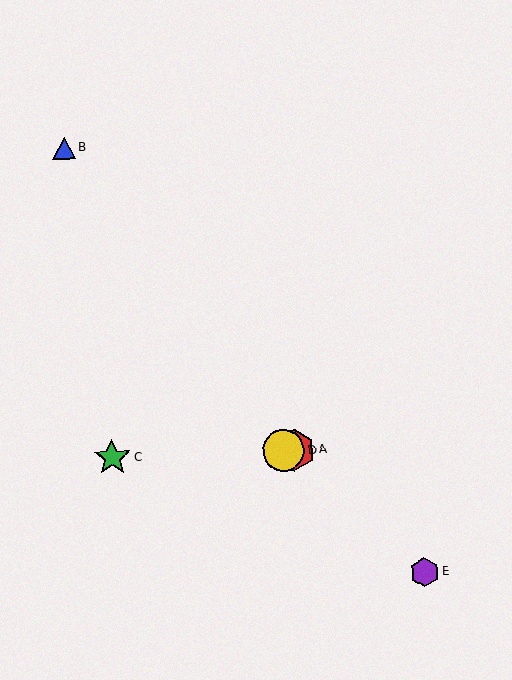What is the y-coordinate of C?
Object C is at y≈458.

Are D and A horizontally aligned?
Yes, both are at y≈451.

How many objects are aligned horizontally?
3 objects (A, C, D) are aligned horizontally.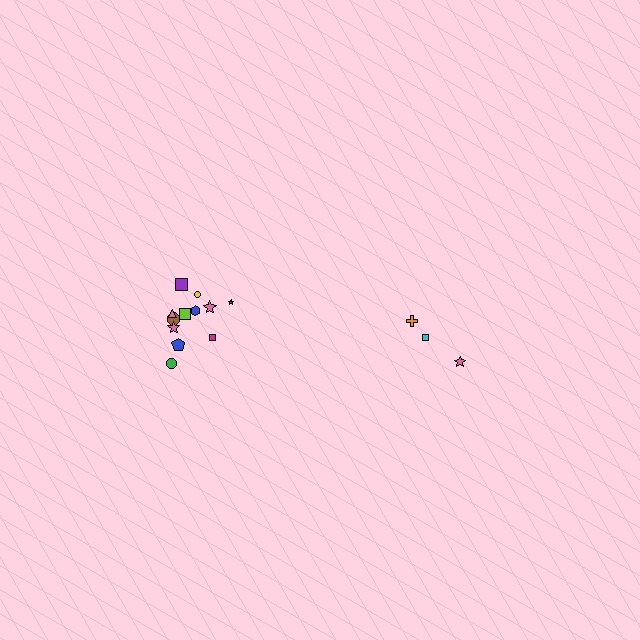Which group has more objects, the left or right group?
The left group.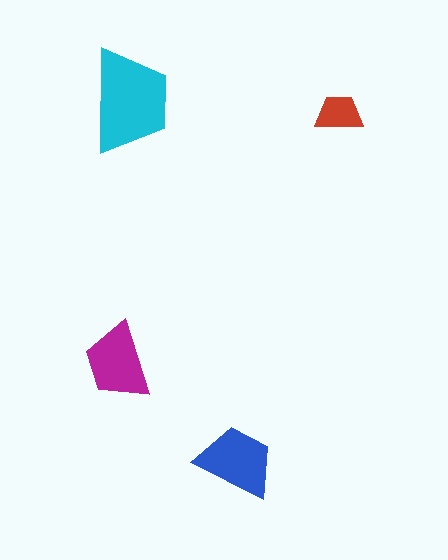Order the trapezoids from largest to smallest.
the cyan one, the blue one, the magenta one, the red one.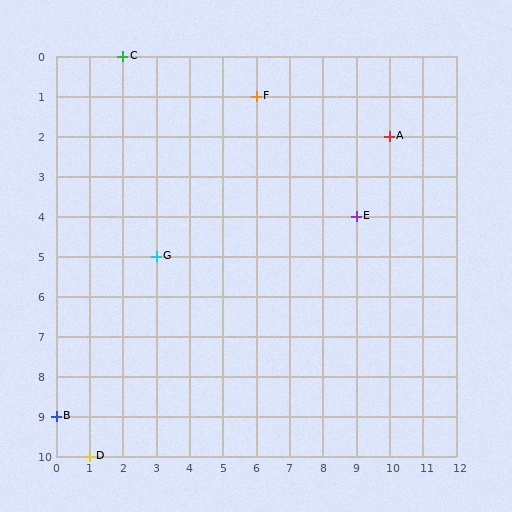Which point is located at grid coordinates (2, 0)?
Point C is at (2, 0).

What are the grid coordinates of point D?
Point D is at grid coordinates (1, 10).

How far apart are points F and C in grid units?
Points F and C are 4 columns and 1 row apart (about 4.1 grid units diagonally).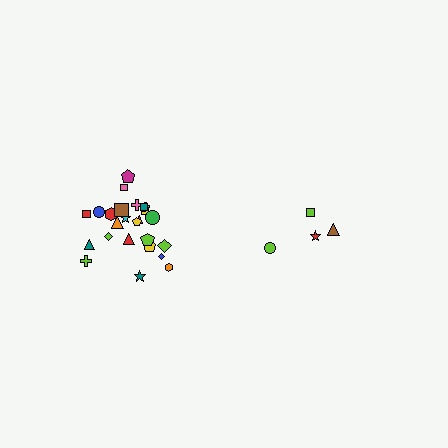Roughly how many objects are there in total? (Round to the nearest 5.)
Roughly 30 objects in total.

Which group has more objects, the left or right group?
The left group.